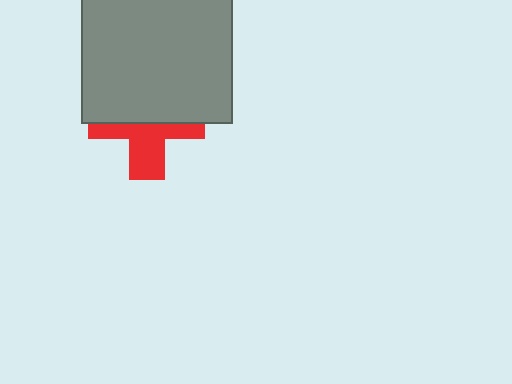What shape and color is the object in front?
The object in front is a gray rectangle.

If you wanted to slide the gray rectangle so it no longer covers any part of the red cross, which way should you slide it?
Slide it up — that is the most direct way to separate the two shapes.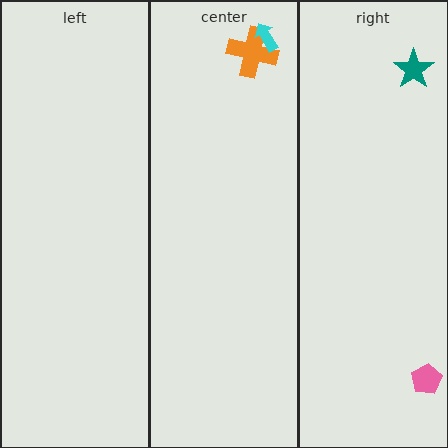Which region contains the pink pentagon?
The right region.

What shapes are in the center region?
The orange cross, the cyan arrow.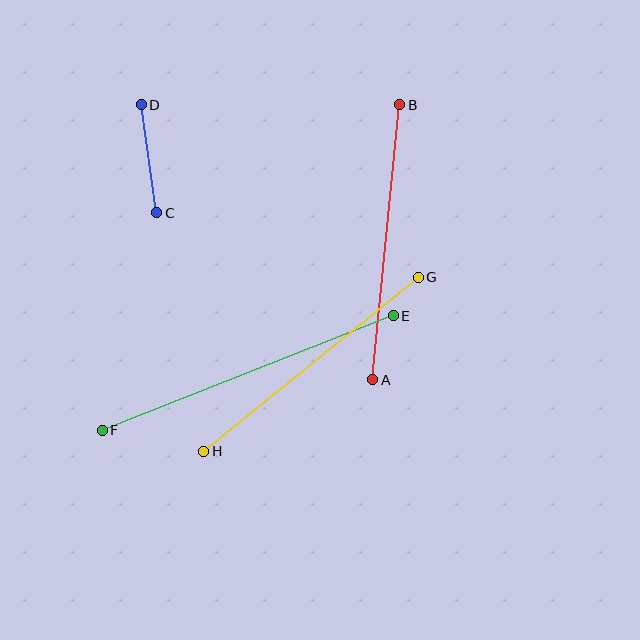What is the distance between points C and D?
The distance is approximately 109 pixels.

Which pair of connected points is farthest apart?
Points E and F are farthest apart.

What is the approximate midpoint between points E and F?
The midpoint is at approximately (248, 373) pixels.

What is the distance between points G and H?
The distance is approximately 277 pixels.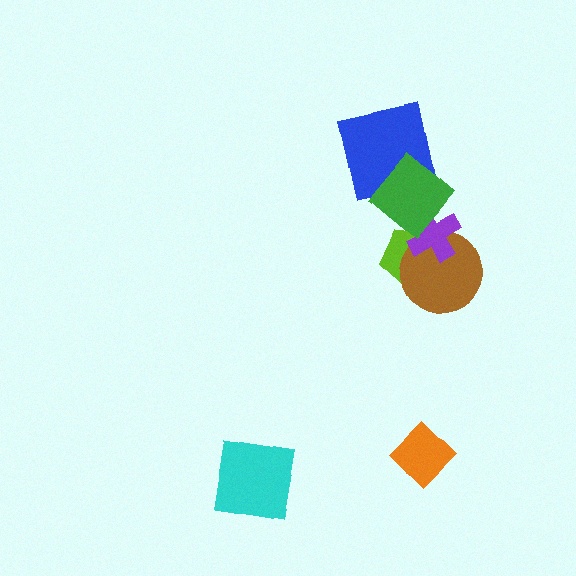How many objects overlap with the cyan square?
0 objects overlap with the cyan square.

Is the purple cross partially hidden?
Yes, it is partially covered by another shape.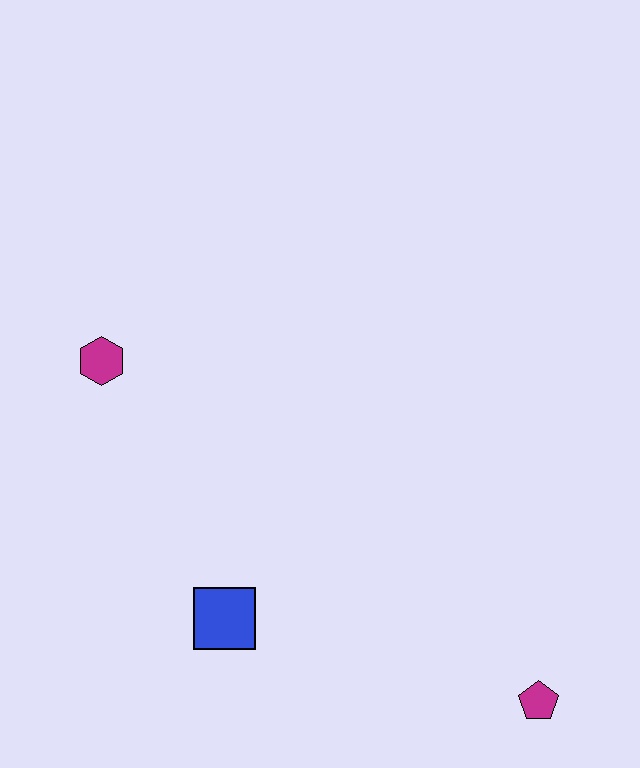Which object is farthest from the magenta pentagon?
The magenta hexagon is farthest from the magenta pentagon.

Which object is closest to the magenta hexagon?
The blue square is closest to the magenta hexagon.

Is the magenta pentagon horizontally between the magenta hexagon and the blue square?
No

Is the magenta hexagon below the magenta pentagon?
No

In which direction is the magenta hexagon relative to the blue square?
The magenta hexagon is above the blue square.